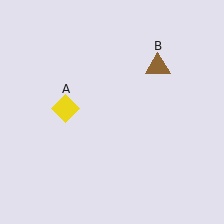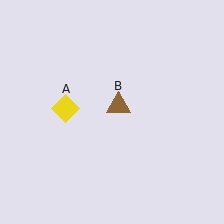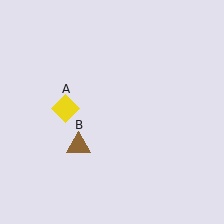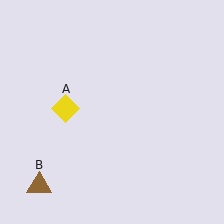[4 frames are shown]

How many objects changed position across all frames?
1 object changed position: brown triangle (object B).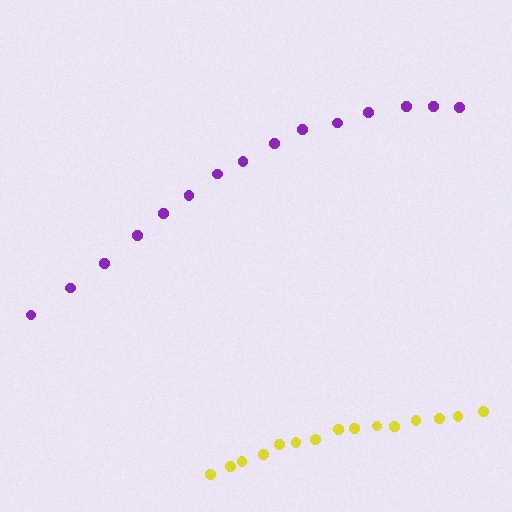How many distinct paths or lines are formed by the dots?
There are 2 distinct paths.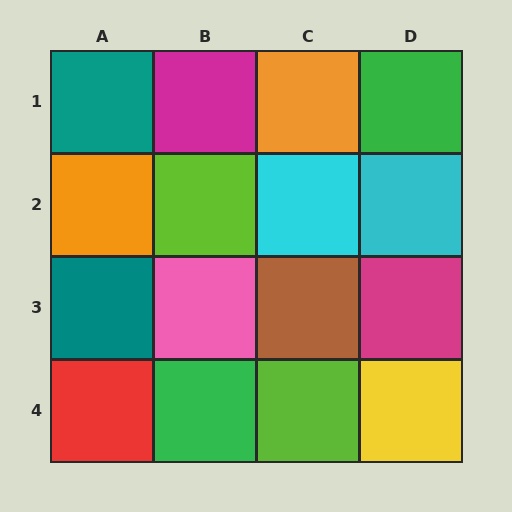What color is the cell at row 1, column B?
Magenta.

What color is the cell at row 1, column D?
Green.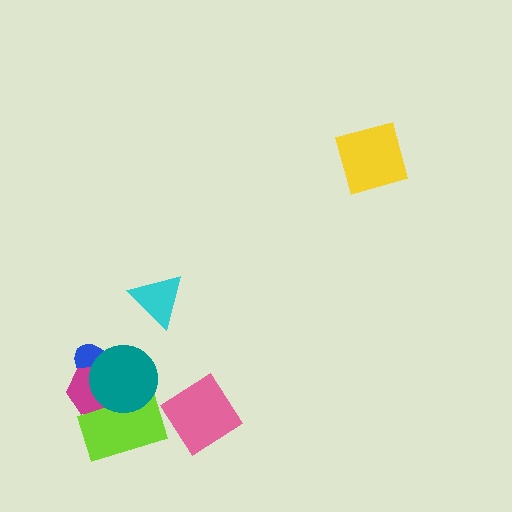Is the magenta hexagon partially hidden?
Yes, it is partially covered by another shape.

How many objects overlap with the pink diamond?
0 objects overlap with the pink diamond.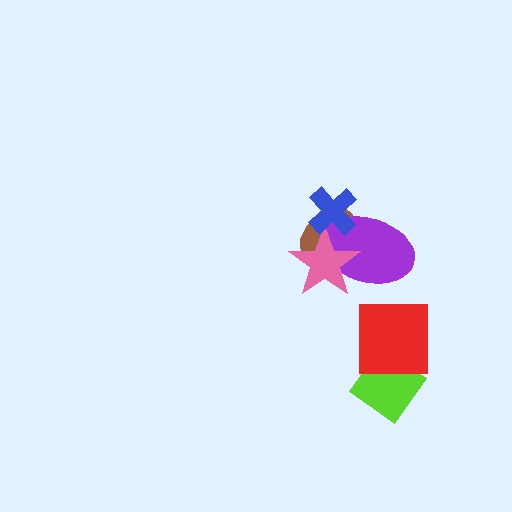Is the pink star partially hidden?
Yes, it is partially covered by another shape.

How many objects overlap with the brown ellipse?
3 objects overlap with the brown ellipse.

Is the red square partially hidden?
No, no other shape covers it.